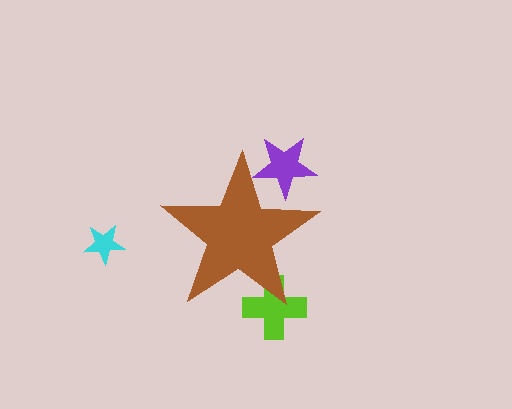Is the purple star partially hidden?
Yes, the purple star is partially hidden behind the brown star.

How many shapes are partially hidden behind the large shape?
2 shapes are partially hidden.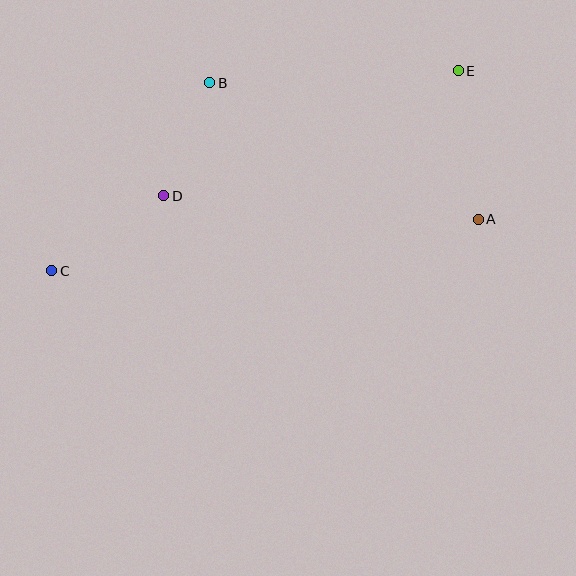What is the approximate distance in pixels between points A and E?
The distance between A and E is approximately 150 pixels.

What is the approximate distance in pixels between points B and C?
The distance between B and C is approximately 246 pixels.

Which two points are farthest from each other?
Points C and E are farthest from each other.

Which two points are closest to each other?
Points B and D are closest to each other.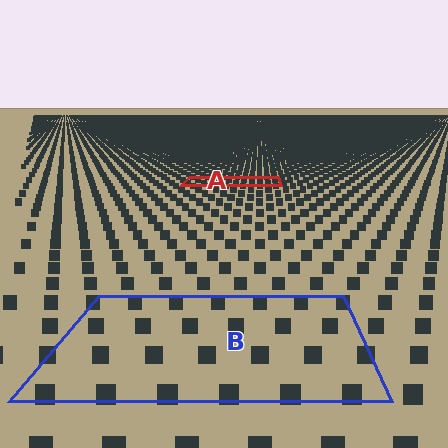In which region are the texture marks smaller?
The texture marks are smaller in region A, because it is farther away.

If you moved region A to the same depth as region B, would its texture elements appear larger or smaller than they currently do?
They would appear larger. At a closer depth, the same texture elements are projected at a bigger on-screen size.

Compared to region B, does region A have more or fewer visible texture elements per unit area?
Region A has more texture elements per unit area — they are packed more densely because it is farther away.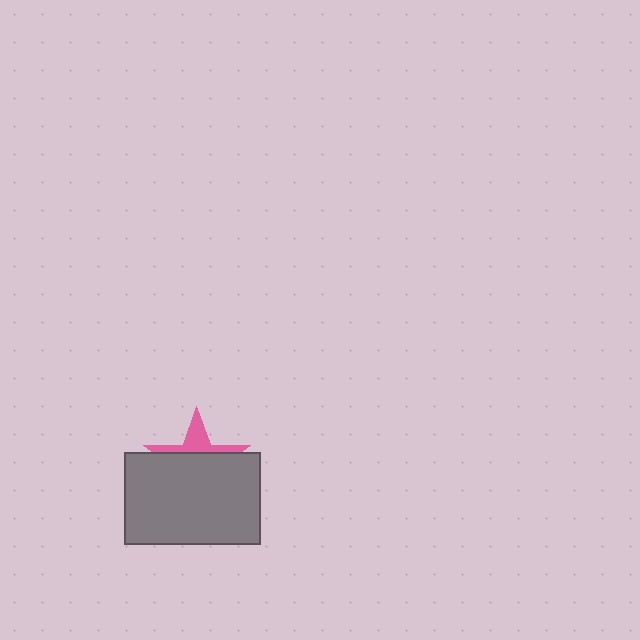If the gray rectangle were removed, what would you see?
You would see the complete pink star.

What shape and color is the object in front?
The object in front is a gray rectangle.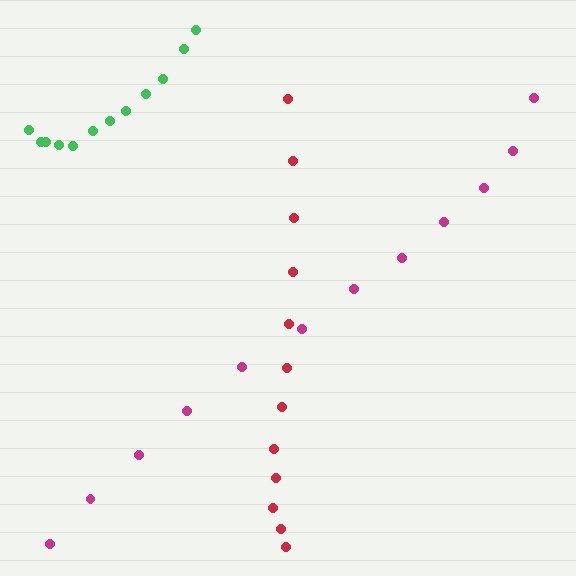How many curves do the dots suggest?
There are 3 distinct paths.